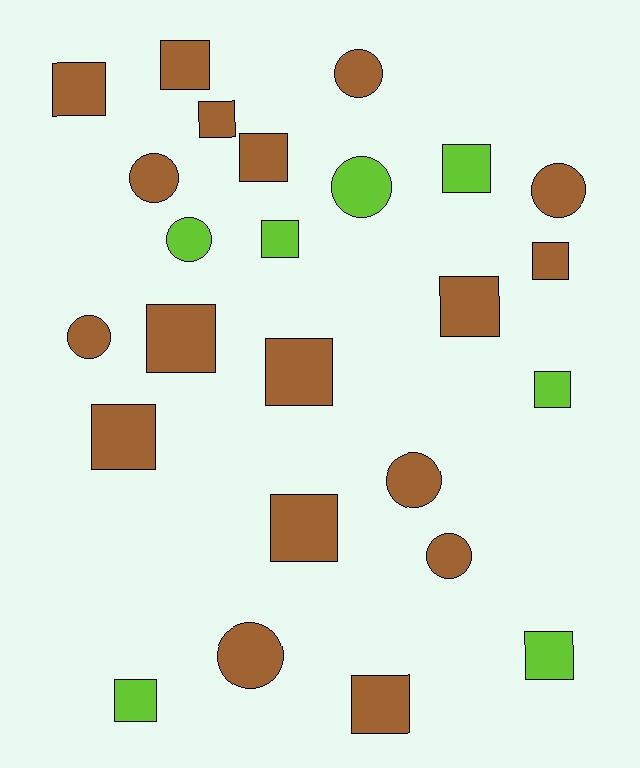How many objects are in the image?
There are 25 objects.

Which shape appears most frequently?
Square, with 16 objects.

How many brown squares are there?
There are 11 brown squares.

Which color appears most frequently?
Brown, with 18 objects.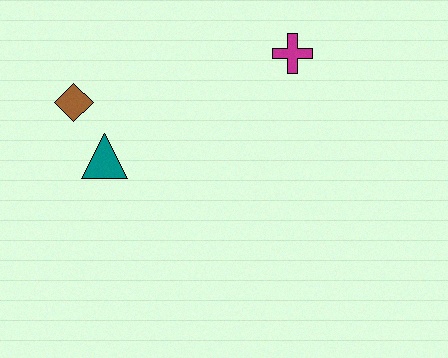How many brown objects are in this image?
There is 1 brown object.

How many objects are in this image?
There are 3 objects.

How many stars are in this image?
There are no stars.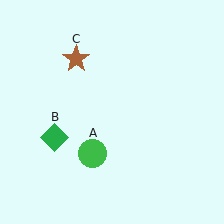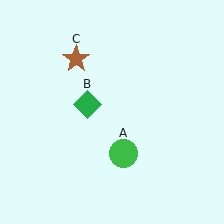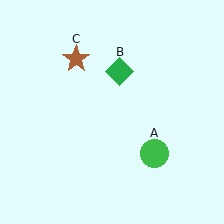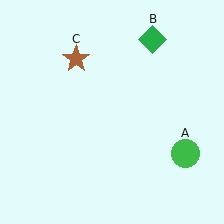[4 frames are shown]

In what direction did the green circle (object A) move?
The green circle (object A) moved right.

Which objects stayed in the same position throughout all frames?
Brown star (object C) remained stationary.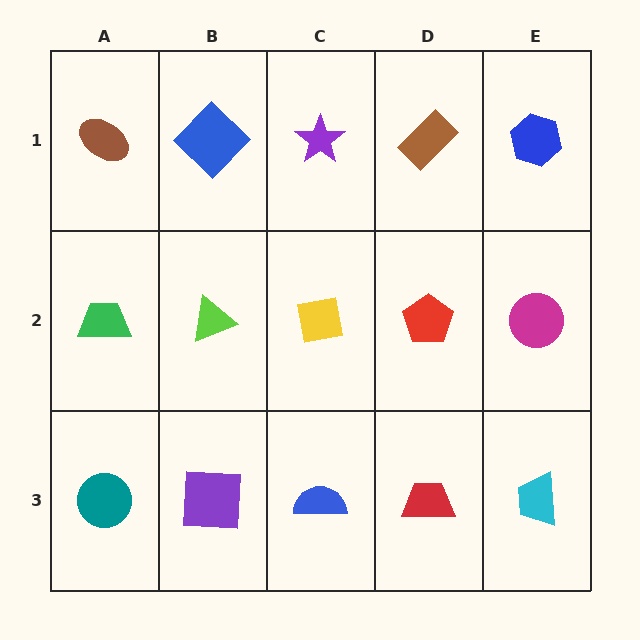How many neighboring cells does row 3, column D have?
3.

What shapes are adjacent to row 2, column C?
A purple star (row 1, column C), a blue semicircle (row 3, column C), a lime triangle (row 2, column B), a red pentagon (row 2, column D).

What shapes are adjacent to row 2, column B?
A blue diamond (row 1, column B), a purple square (row 3, column B), a green trapezoid (row 2, column A), a yellow square (row 2, column C).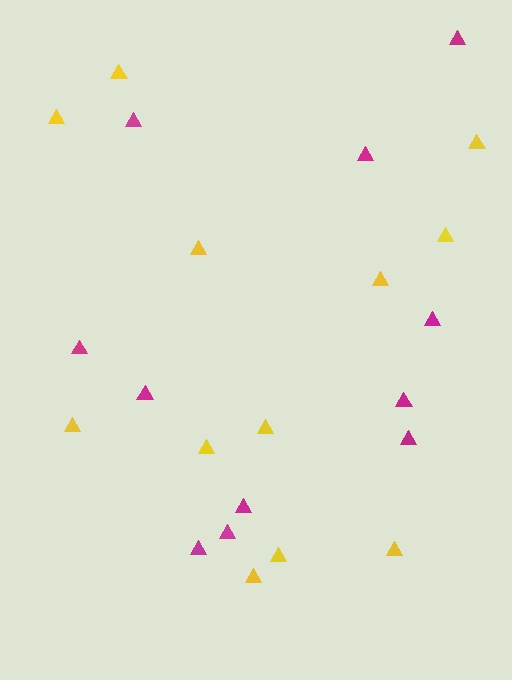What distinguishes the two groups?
There are 2 groups: one group of yellow triangles (12) and one group of magenta triangles (11).